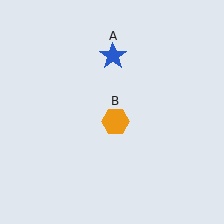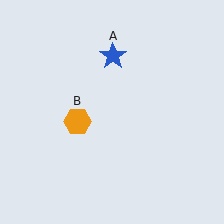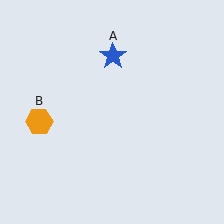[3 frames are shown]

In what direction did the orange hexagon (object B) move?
The orange hexagon (object B) moved left.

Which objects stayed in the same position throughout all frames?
Blue star (object A) remained stationary.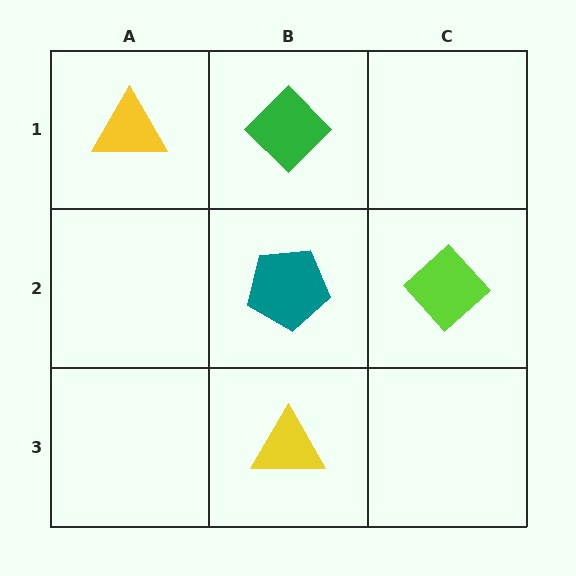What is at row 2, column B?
A teal pentagon.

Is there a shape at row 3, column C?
No, that cell is empty.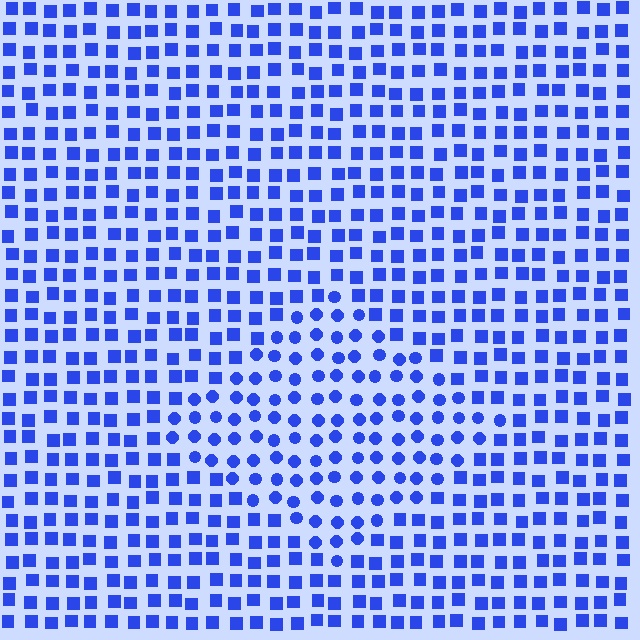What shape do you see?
I see a diamond.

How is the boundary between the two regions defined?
The boundary is defined by a change in element shape: circles inside vs. squares outside. All elements share the same color and spacing.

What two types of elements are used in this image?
The image uses circles inside the diamond region and squares outside it.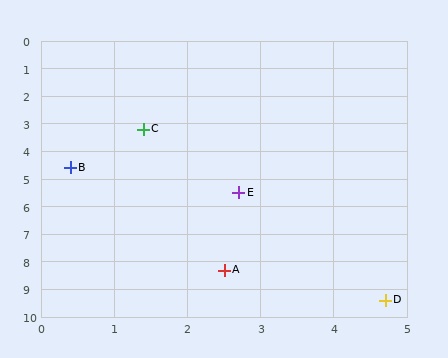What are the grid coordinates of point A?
Point A is at approximately (2.5, 8.3).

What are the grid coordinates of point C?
Point C is at approximately (1.4, 3.2).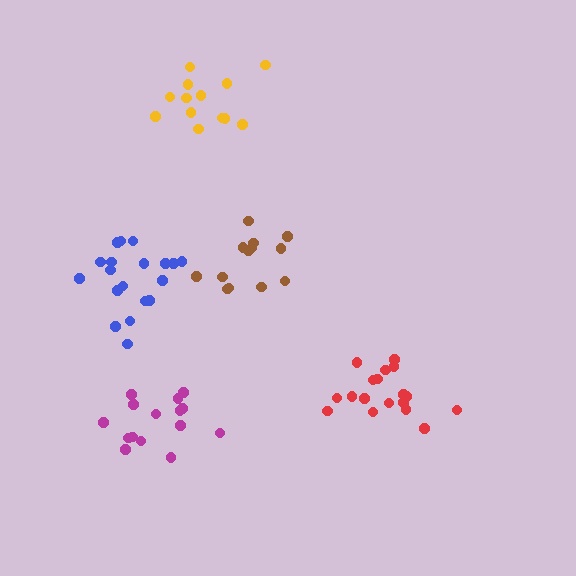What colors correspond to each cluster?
The clusters are colored: blue, brown, red, magenta, yellow.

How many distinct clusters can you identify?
There are 5 distinct clusters.